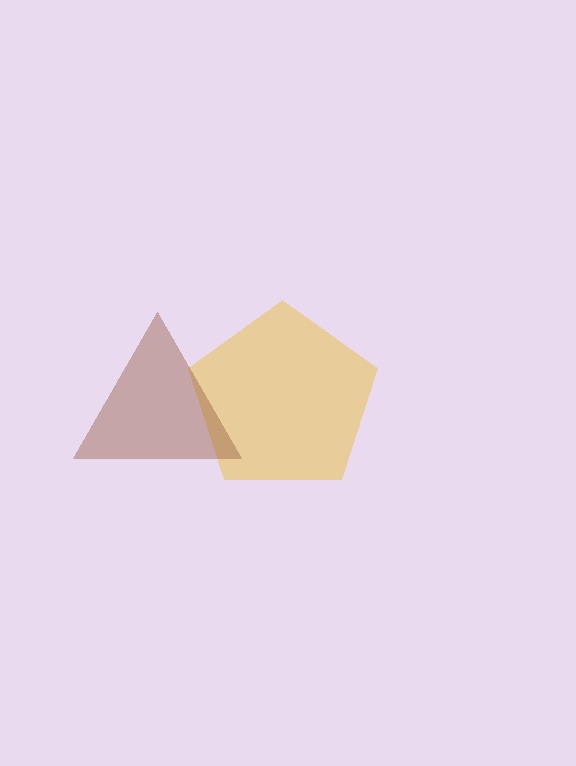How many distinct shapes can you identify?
There are 2 distinct shapes: a yellow pentagon, a brown triangle.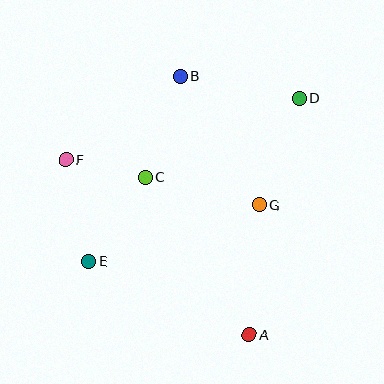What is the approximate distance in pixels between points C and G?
The distance between C and G is approximately 117 pixels.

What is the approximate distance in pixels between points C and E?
The distance between C and E is approximately 101 pixels.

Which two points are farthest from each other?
Points A and B are farthest from each other.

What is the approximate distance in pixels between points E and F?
The distance between E and F is approximately 104 pixels.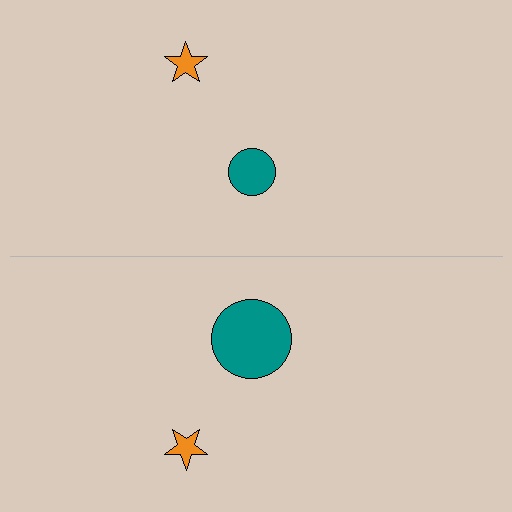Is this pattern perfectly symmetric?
No, the pattern is not perfectly symmetric. The teal circle on the bottom side has a different size than its mirror counterpart.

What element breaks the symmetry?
The teal circle on the bottom side has a different size than its mirror counterpart.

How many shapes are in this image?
There are 4 shapes in this image.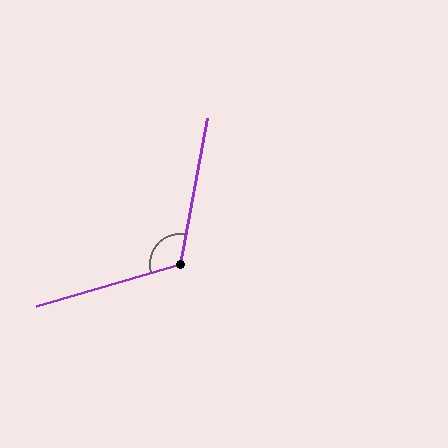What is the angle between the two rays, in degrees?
Approximately 117 degrees.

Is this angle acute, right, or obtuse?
It is obtuse.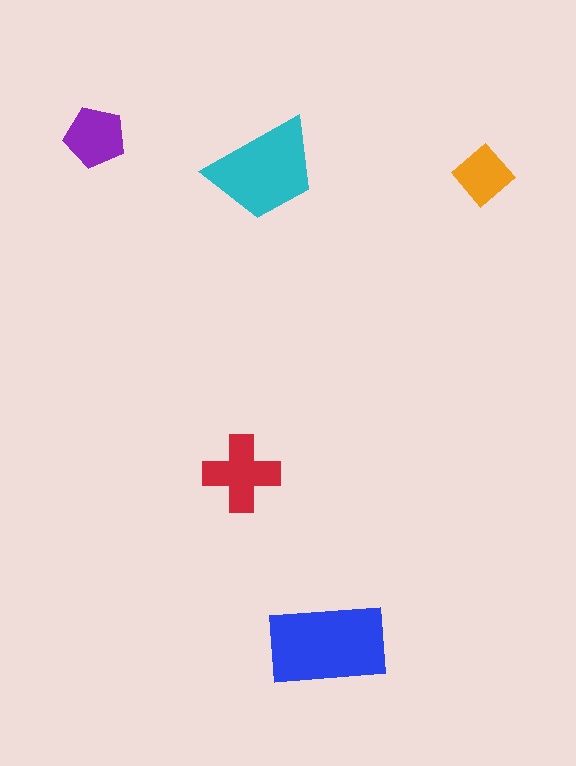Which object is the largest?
The blue rectangle.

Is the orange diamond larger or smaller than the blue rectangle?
Smaller.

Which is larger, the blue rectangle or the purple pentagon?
The blue rectangle.